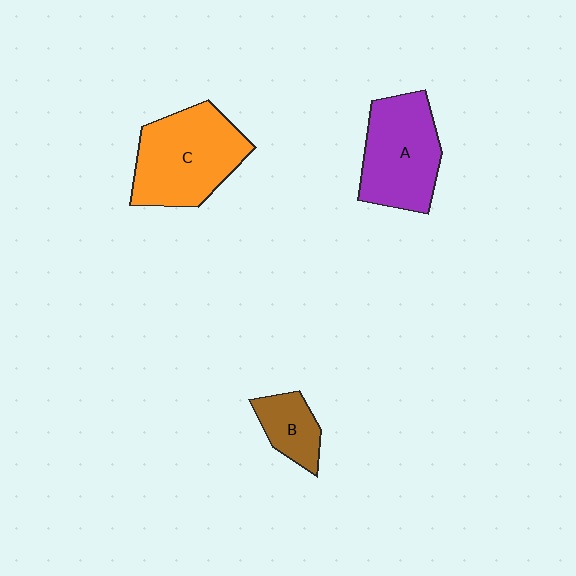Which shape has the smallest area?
Shape B (brown).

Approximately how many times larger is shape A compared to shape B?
Approximately 2.2 times.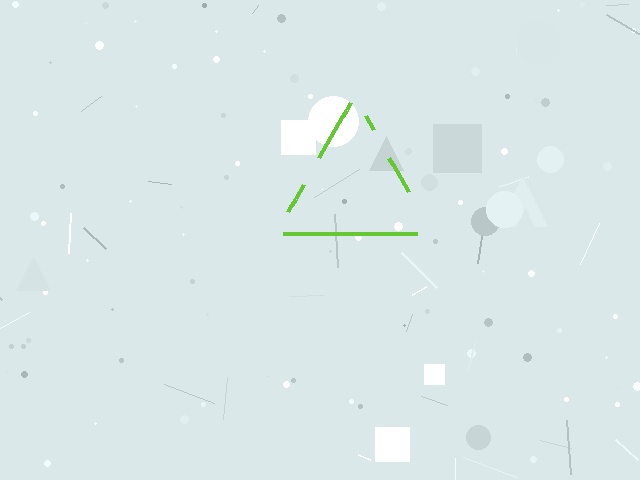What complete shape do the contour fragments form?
The contour fragments form a triangle.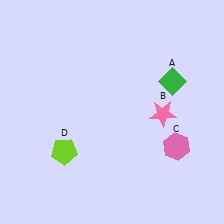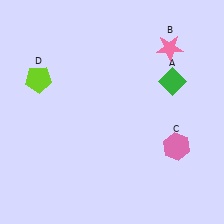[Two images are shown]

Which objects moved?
The objects that moved are: the pink star (B), the lime pentagon (D).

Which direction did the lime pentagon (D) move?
The lime pentagon (D) moved up.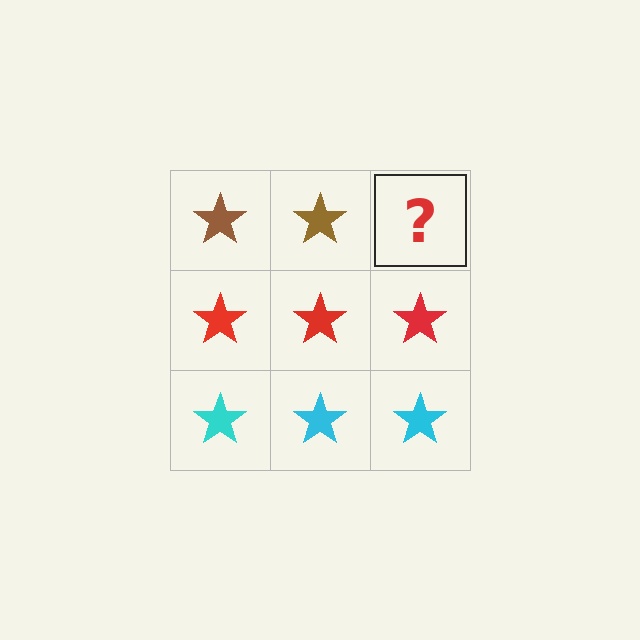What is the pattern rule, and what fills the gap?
The rule is that each row has a consistent color. The gap should be filled with a brown star.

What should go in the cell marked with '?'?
The missing cell should contain a brown star.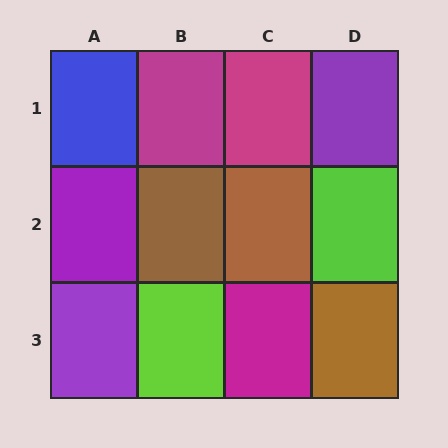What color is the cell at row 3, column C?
Magenta.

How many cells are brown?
3 cells are brown.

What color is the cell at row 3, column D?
Brown.